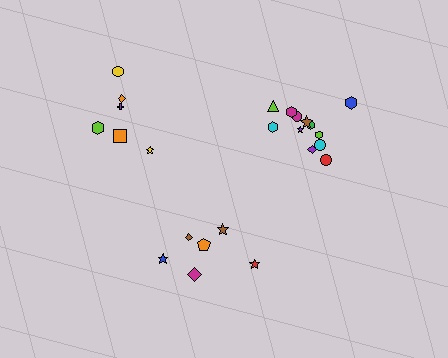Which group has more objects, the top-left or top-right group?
The top-right group.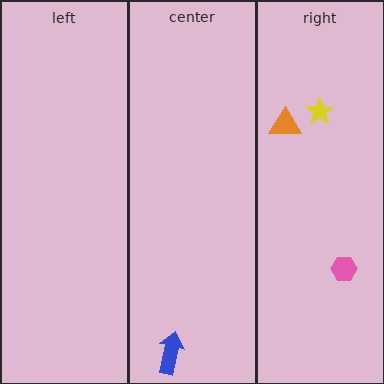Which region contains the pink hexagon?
The right region.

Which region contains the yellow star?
The right region.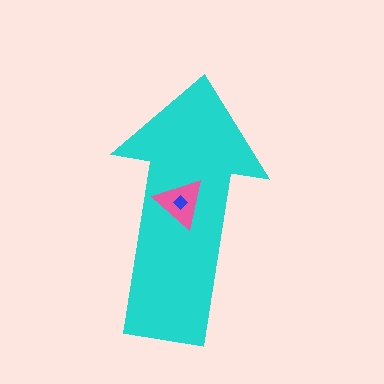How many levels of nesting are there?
3.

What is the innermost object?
The blue diamond.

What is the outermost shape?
The cyan arrow.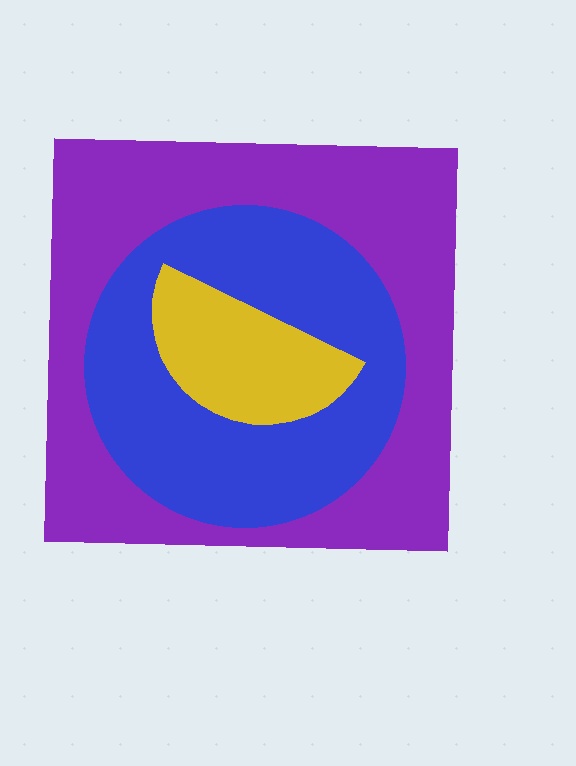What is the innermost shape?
The yellow semicircle.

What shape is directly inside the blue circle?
The yellow semicircle.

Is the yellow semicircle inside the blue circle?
Yes.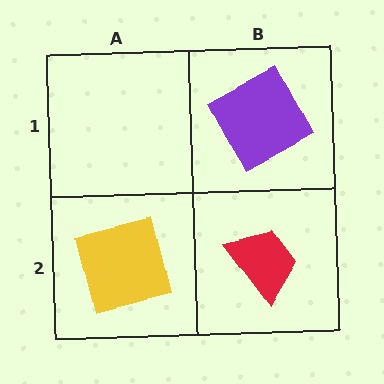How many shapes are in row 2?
2 shapes.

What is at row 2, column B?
A red trapezoid.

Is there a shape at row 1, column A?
No, that cell is empty.